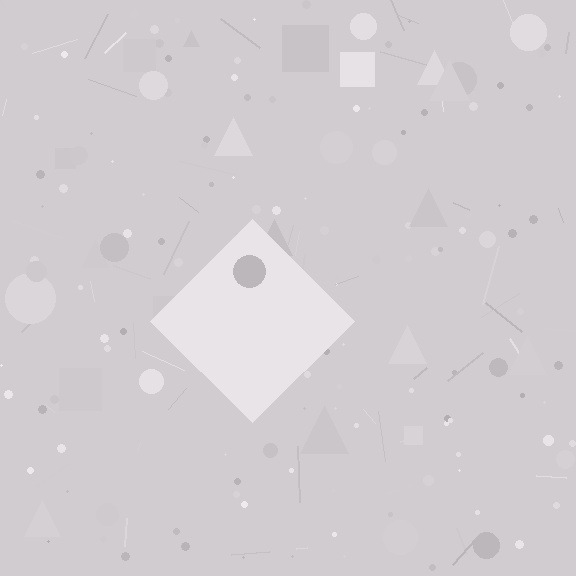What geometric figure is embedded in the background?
A diamond is embedded in the background.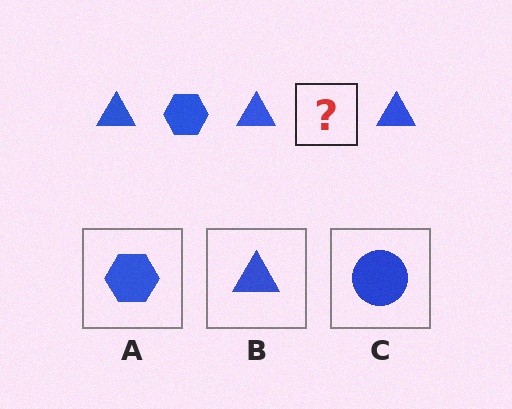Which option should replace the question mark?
Option A.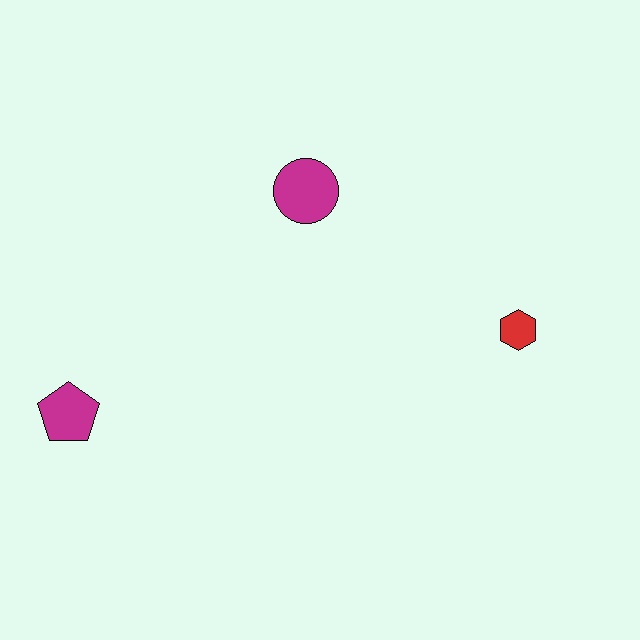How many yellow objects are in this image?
There are no yellow objects.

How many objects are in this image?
There are 3 objects.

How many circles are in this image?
There is 1 circle.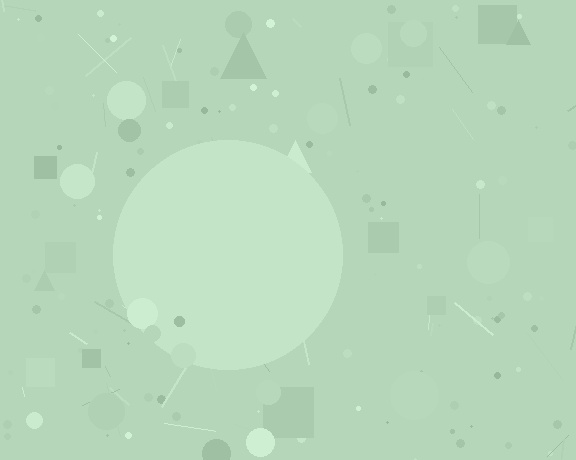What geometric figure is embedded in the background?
A circle is embedded in the background.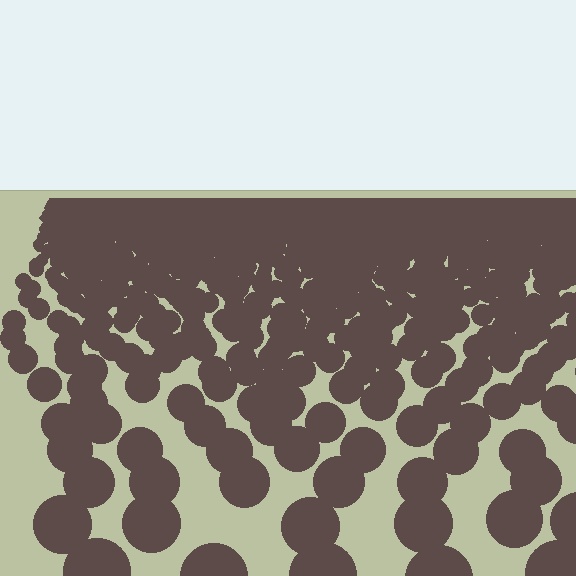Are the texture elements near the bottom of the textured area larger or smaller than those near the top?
Larger. Near the bottom, elements are closer to the viewer and appear at a bigger on-screen size.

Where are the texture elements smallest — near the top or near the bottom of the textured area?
Near the top.